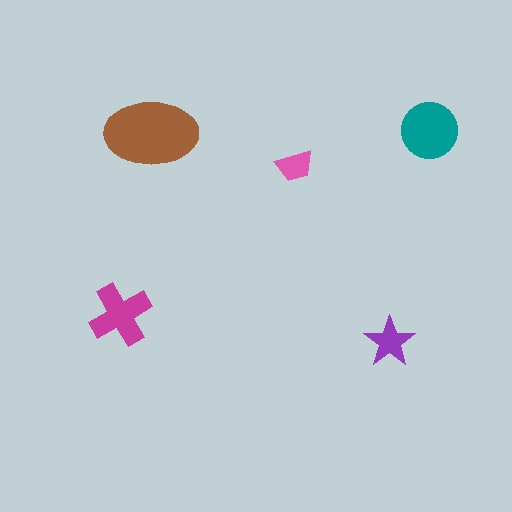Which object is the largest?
The brown ellipse.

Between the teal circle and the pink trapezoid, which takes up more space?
The teal circle.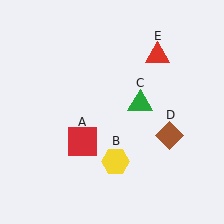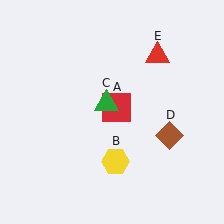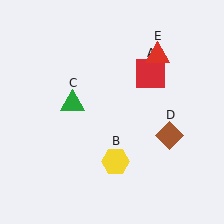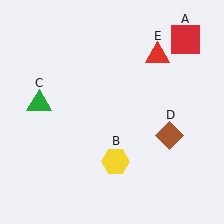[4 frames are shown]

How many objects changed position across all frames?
2 objects changed position: red square (object A), green triangle (object C).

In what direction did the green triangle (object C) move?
The green triangle (object C) moved left.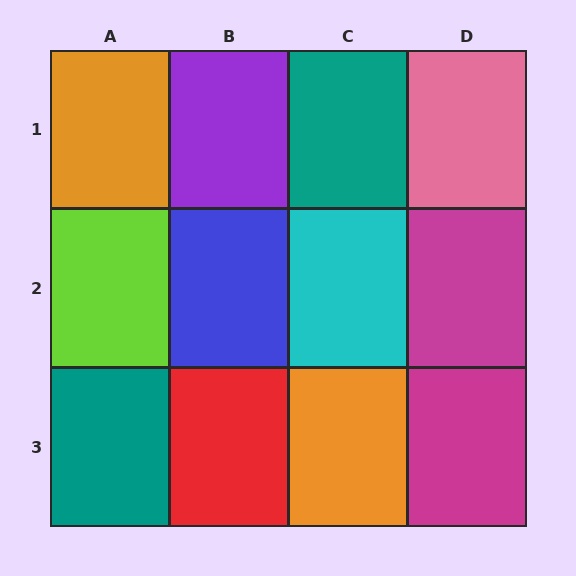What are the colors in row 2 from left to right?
Lime, blue, cyan, magenta.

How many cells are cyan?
1 cell is cyan.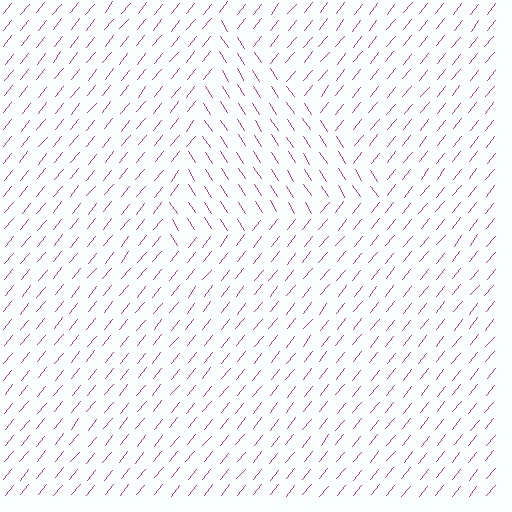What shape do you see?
I see a triangle.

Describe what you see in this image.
The image is filled with small magenta line segments. A triangle region in the image has lines oriented differently from the surrounding lines, creating a visible texture boundary.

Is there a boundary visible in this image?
Yes, there is a texture boundary formed by a change in line orientation.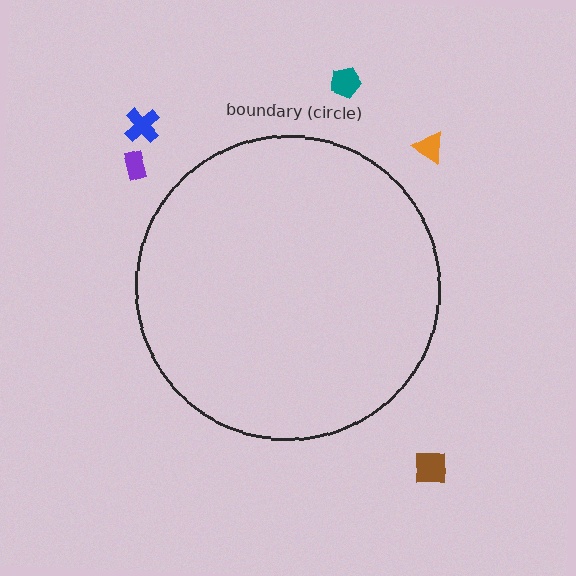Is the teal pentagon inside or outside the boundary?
Outside.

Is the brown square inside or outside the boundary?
Outside.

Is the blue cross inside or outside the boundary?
Outside.